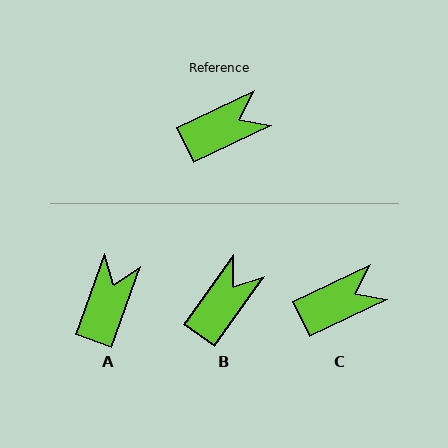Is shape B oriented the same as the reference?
No, it is off by about 29 degrees.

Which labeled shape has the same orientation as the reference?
C.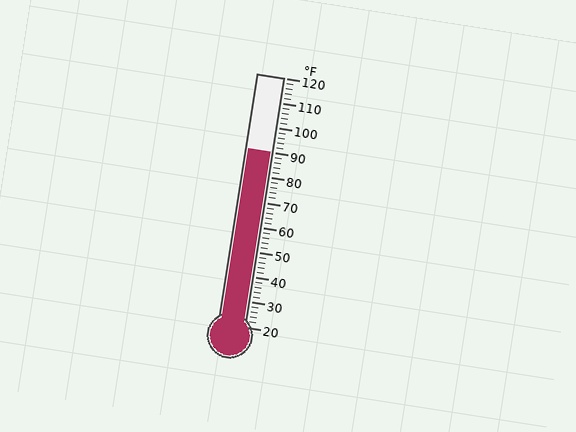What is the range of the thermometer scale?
The thermometer scale ranges from 20°F to 120°F.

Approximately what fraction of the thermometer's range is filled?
The thermometer is filled to approximately 70% of its range.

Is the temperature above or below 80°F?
The temperature is above 80°F.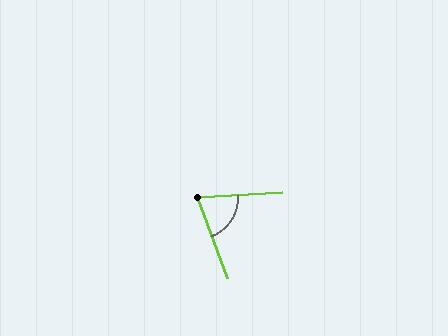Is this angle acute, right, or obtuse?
It is acute.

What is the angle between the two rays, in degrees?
Approximately 73 degrees.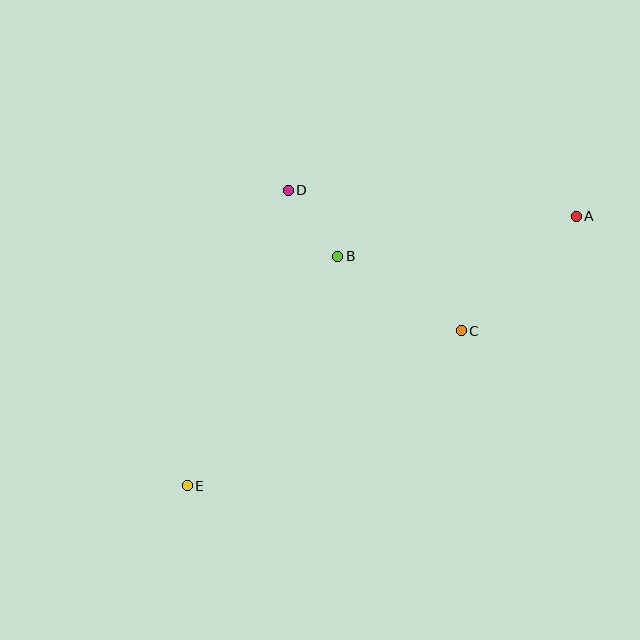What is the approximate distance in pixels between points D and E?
The distance between D and E is approximately 312 pixels.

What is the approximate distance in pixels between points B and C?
The distance between B and C is approximately 144 pixels.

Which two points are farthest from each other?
Points A and E are farthest from each other.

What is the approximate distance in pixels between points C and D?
The distance between C and D is approximately 223 pixels.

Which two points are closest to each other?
Points B and D are closest to each other.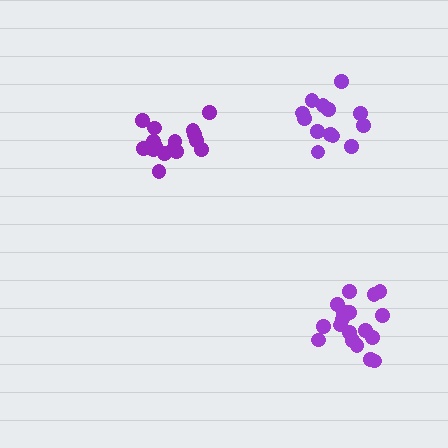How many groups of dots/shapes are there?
There are 3 groups.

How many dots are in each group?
Group 1: 16 dots, Group 2: 19 dots, Group 3: 13 dots (48 total).